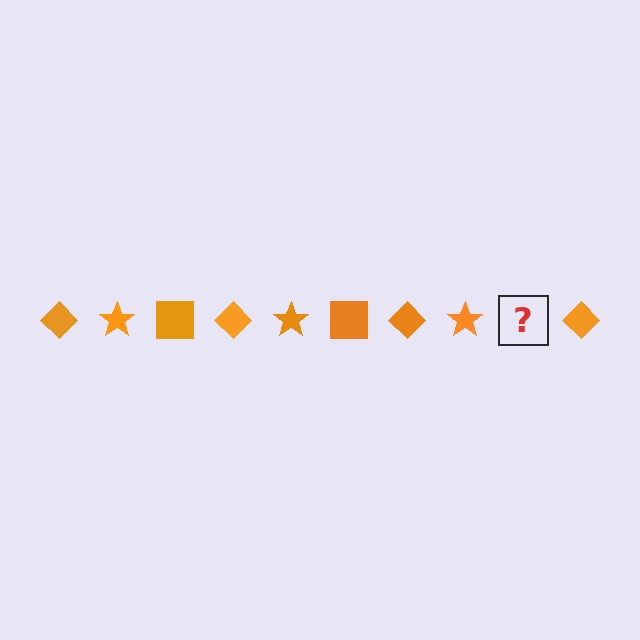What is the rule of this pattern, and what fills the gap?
The rule is that the pattern cycles through diamond, star, square shapes in orange. The gap should be filled with an orange square.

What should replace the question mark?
The question mark should be replaced with an orange square.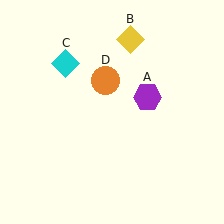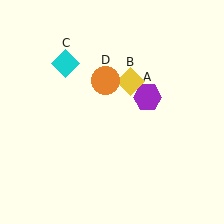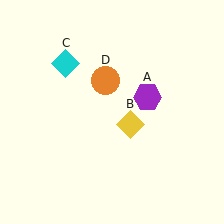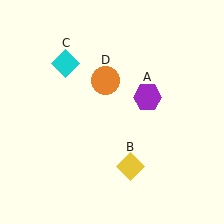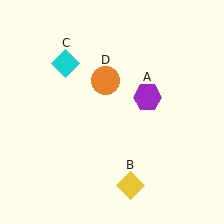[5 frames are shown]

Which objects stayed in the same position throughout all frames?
Purple hexagon (object A) and cyan diamond (object C) and orange circle (object D) remained stationary.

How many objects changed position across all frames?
1 object changed position: yellow diamond (object B).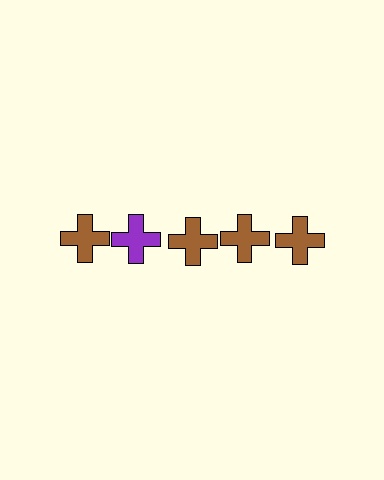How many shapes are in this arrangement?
There are 5 shapes arranged in a grid pattern.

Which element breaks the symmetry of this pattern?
The purple cross in the top row, second from left column breaks the symmetry. All other shapes are brown crosses.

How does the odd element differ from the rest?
It has a different color: purple instead of brown.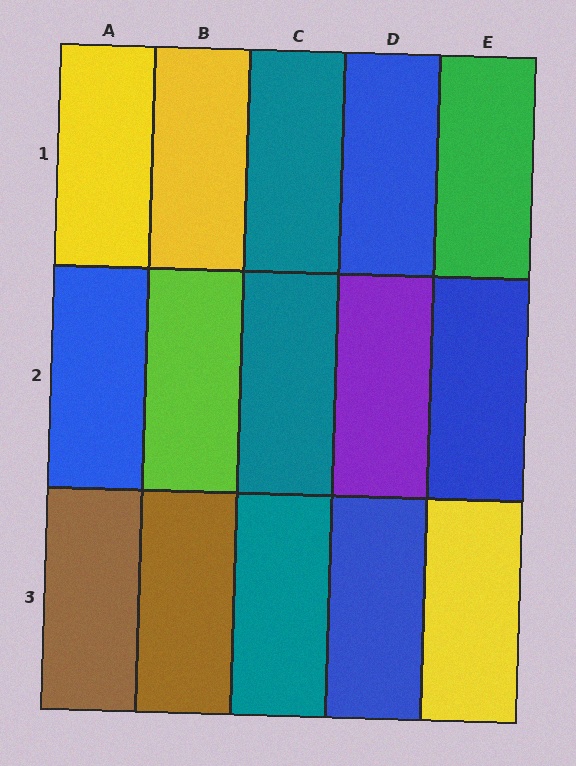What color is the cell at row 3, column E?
Yellow.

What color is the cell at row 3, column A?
Brown.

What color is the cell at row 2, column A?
Blue.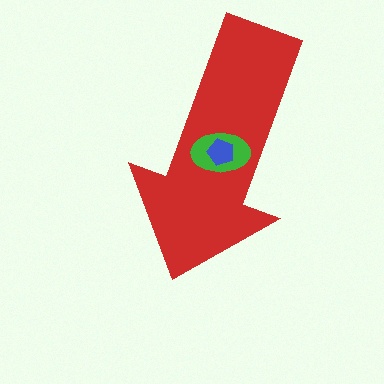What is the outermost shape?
The red arrow.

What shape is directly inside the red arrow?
The green ellipse.